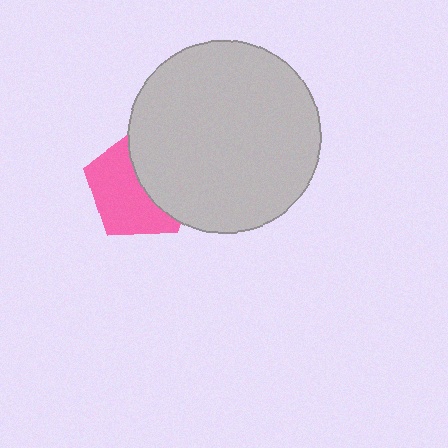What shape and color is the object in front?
The object in front is a light gray circle.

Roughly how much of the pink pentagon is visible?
About half of it is visible (roughly 56%).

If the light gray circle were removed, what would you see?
You would see the complete pink pentagon.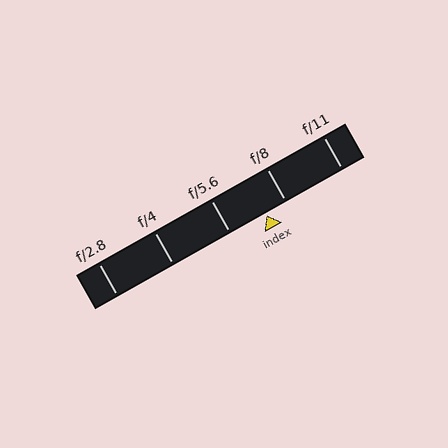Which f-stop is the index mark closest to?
The index mark is closest to f/8.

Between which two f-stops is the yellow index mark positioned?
The index mark is between f/5.6 and f/8.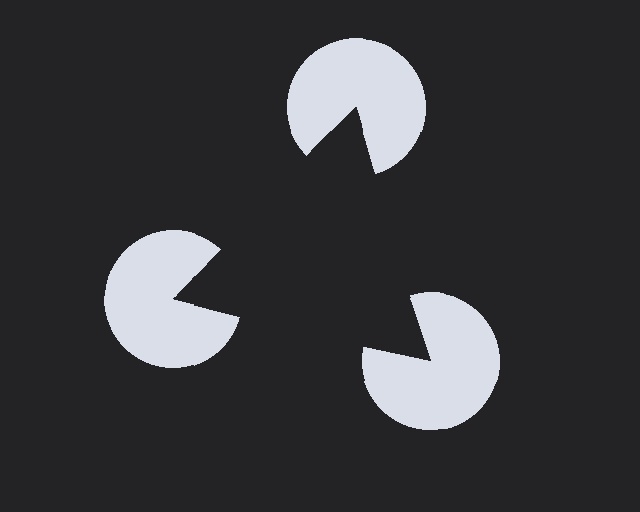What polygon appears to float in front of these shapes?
An illusory triangle — its edges are inferred from the aligned wedge cuts in the pac-man discs, not physically drawn.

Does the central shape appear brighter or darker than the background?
It typically appears slightly darker than the background, even though no actual brightness change is drawn.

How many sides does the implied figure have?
3 sides.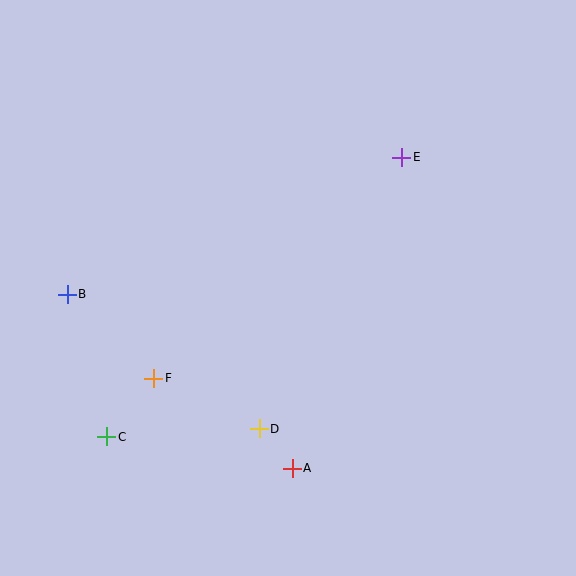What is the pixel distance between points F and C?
The distance between F and C is 75 pixels.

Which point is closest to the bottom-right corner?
Point A is closest to the bottom-right corner.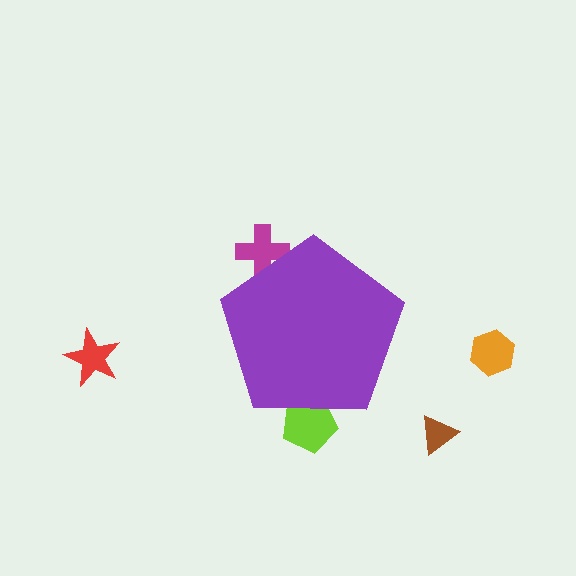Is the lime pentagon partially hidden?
Yes, the lime pentagon is partially hidden behind the purple pentagon.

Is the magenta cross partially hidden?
Yes, the magenta cross is partially hidden behind the purple pentagon.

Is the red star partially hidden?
No, the red star is fully visible.